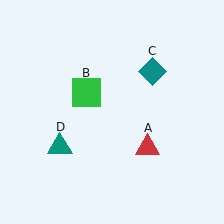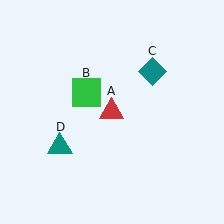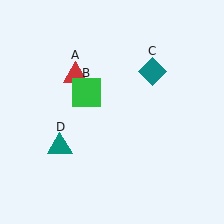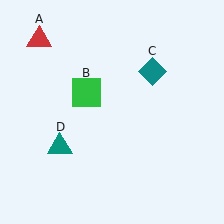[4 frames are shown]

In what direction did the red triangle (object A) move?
The red triangle (object A) moved up and to the left.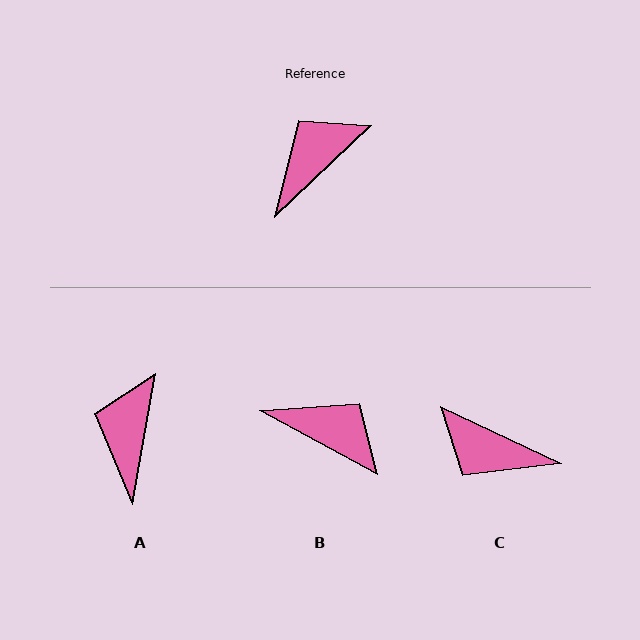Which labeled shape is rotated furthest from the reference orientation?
C, about 111 degrees away.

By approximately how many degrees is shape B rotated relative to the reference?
Approximately 72 degrees clockwise.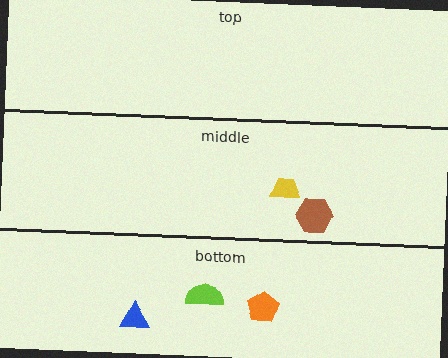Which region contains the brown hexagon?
The middle region.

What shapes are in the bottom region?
The blue triangle, the lime semicircle, the orange pentagon.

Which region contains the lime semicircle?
The bottom region.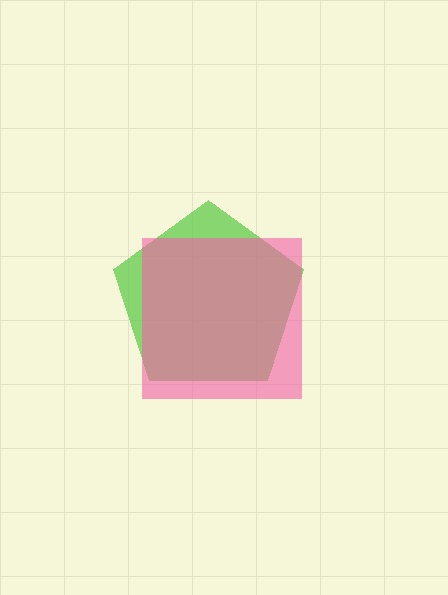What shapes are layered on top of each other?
The layered shapes are: a lime pentagon, a pink square.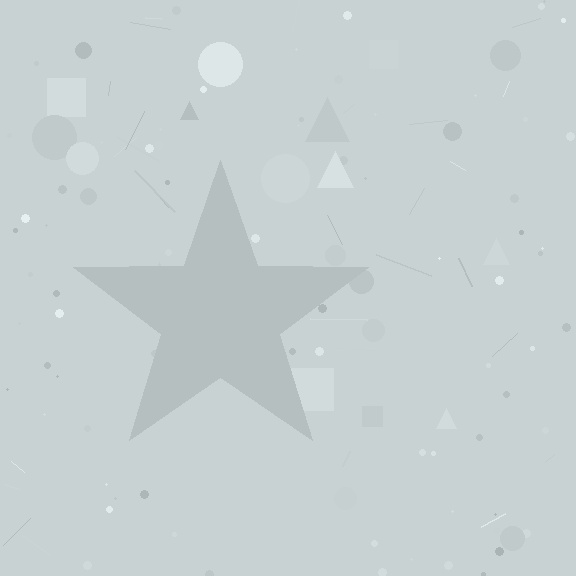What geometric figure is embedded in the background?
A star is embedded in the background.